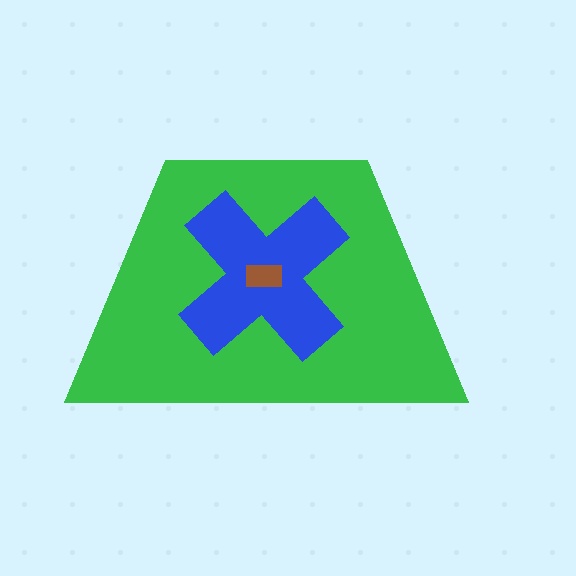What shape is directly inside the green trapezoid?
The blue cross.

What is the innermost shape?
The brown rectangle.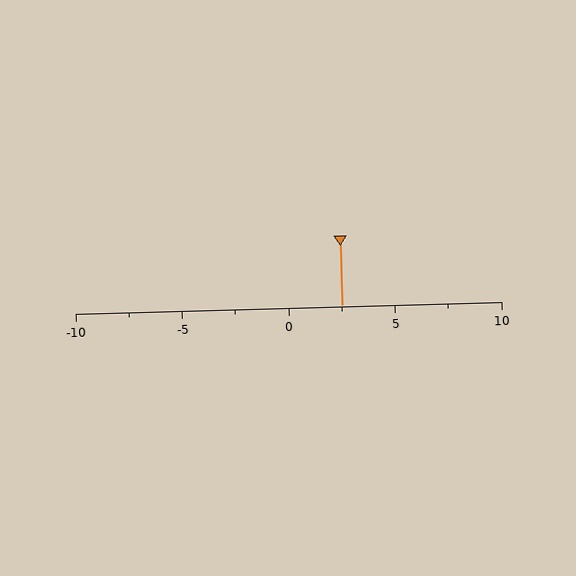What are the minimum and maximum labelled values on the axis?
The axis runs from -10 to 10.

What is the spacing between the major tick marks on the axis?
The major ticks are spaced 5 apart.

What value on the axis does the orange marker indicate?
The marker indicates approximately 2.5.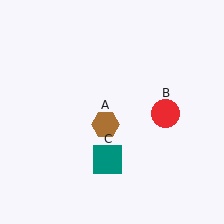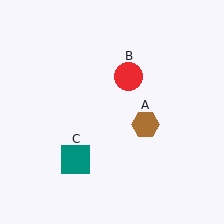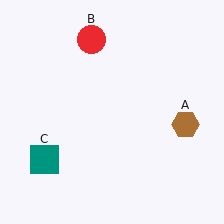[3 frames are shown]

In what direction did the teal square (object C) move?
The teal square (object C) moved left.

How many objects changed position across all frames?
3 objects changed position: brown hexagon (object A), red circle (object B), teal square (object C).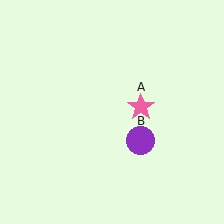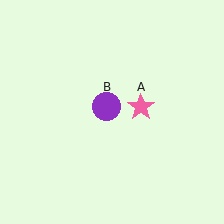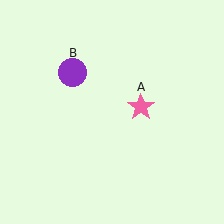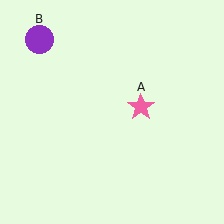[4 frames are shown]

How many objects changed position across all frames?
1 object changed position: purple circle (object B).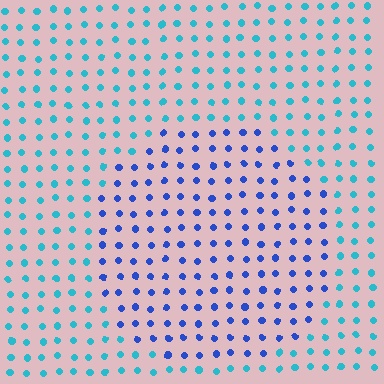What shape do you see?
I see a circle.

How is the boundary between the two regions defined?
The boundary is defined purely by a slight shift in hue (about 41 degrees). Spacing, size, and orientation are identical on both sides.